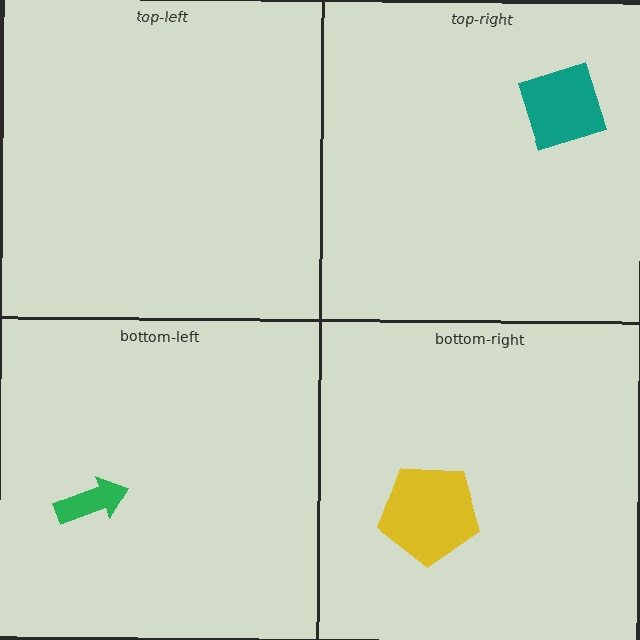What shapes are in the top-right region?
The teal diamond.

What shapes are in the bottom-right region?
The yellow pentagon.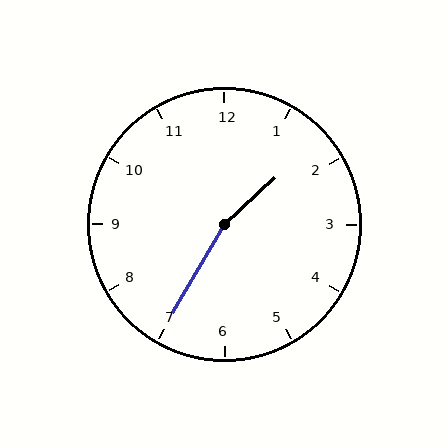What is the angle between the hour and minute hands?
Approximately 162 degrees.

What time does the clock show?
1:35.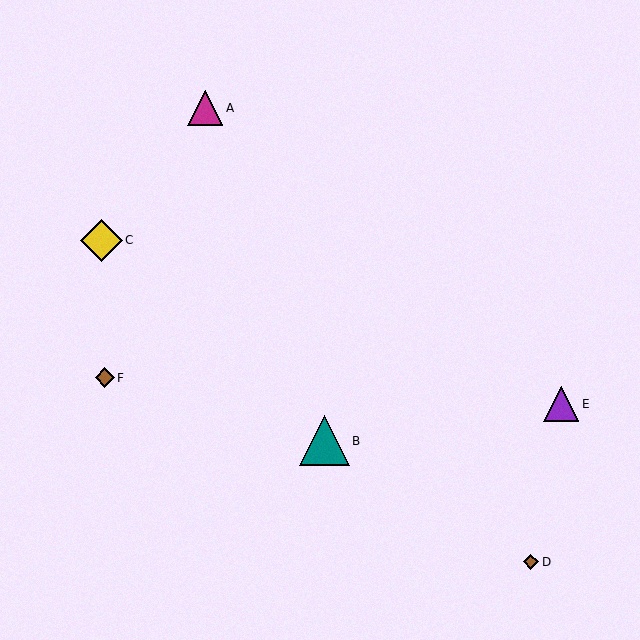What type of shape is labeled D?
Shape D is a brown diamond.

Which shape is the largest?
The teal triangle (labeled B) is the largest.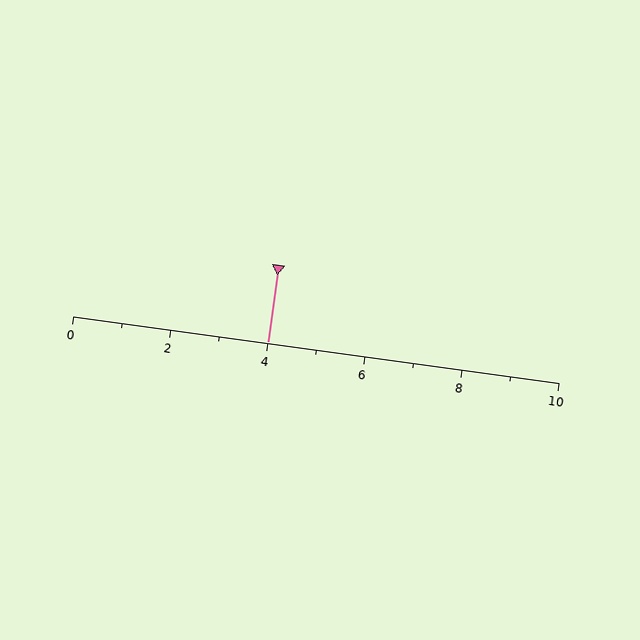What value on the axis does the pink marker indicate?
The marker indicates approximately 4.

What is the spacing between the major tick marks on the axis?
The major ticks are spaced 2 apart.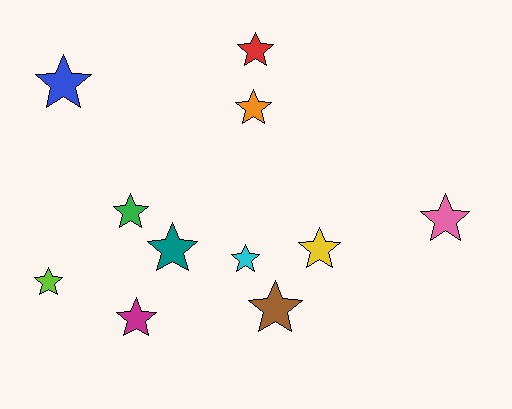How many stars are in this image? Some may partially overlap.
There are 11 stars.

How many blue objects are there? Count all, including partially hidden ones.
There is 1 blue object.